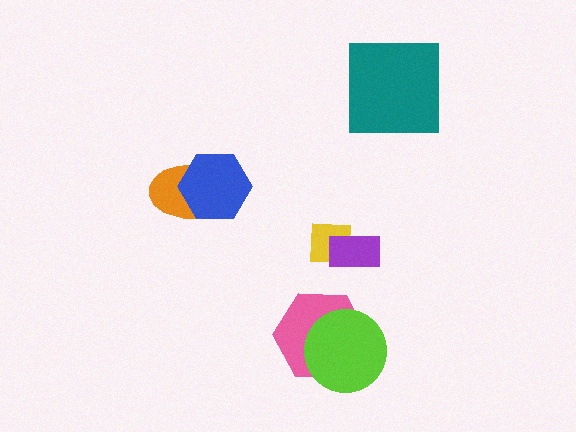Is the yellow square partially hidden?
Yes, it is partially covered by another shape.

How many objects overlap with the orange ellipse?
1 object overlaps with the orange ellipse.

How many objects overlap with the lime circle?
1 object overlaps with the lime circle.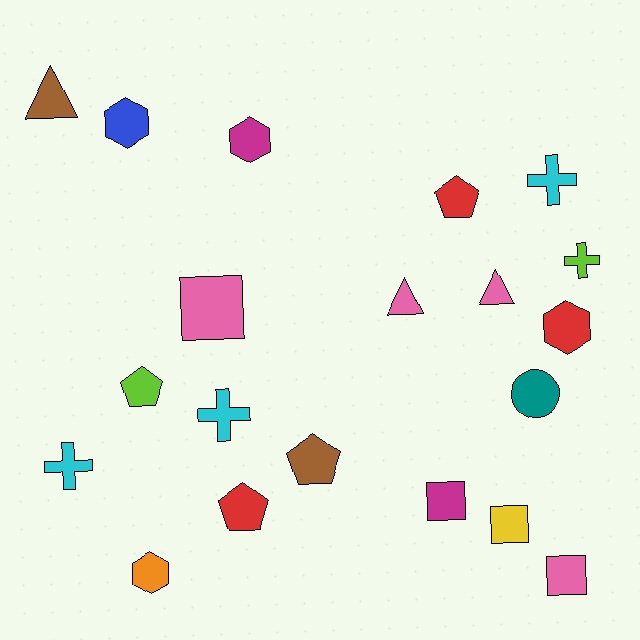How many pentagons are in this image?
There are 4 pentagons.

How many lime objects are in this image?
There are 2 lime objects.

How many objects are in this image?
There are 20 objects.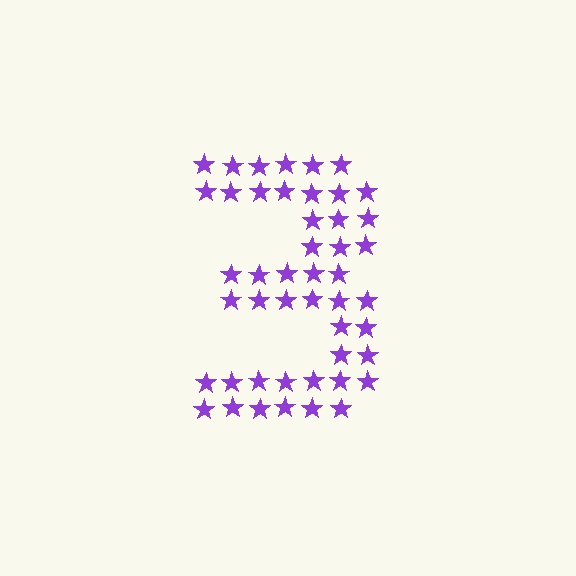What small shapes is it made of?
It is made of small stars.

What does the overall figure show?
The overall figure shows the digit 3.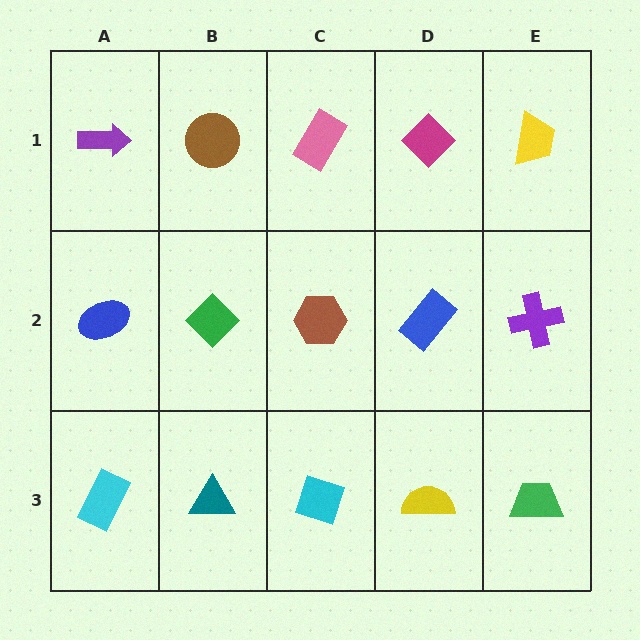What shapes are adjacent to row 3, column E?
A purple cross (row 2, column E), a yellow semicircle (row 3, column D).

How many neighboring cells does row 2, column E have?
3.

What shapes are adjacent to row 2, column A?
A purple arrow (row 1, column A), a cyan rectangle (row 3, column A), a green diamond (row 2, column B).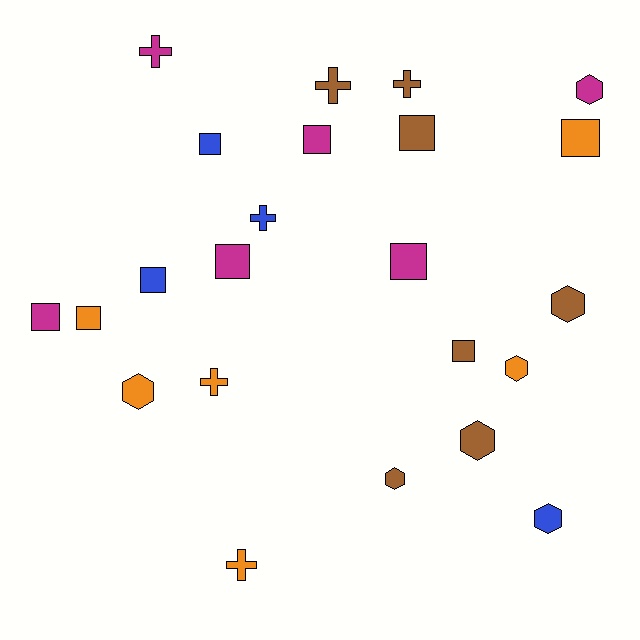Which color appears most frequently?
Brown, with 7 objects.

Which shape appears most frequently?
Square, with 10 objects.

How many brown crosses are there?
There are 2 brown crosses.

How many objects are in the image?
There are 23 objects.